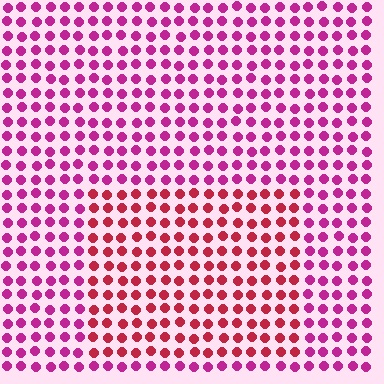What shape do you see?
I see a rectangle.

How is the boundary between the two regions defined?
The boundary is defined purely by a slight shift in hue (about 32 degrees). Spacing, size, and orientation are identical on both sides.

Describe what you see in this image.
The image is filled with small magenta elements in a uniform arrangement. A rectangle-shaped region is visible where the elements are tinted to a slightly different hue, forming a subtle color boundary.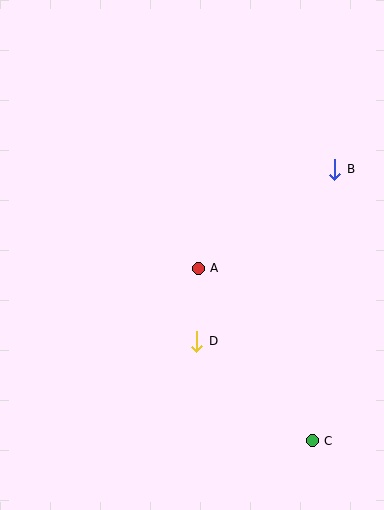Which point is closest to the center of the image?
Point A at (198, 268) is closest to the center.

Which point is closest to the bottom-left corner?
Point D is closest to the bottom-left corner.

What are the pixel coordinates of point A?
Point A is at (198, 268).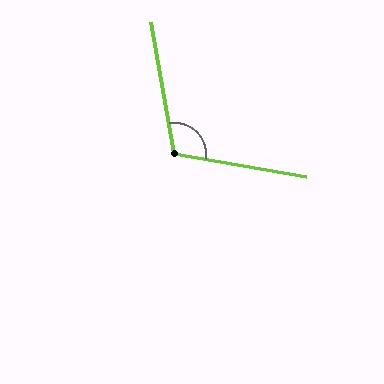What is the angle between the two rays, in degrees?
Approximately 110 degrees.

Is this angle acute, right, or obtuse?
It is obtuse.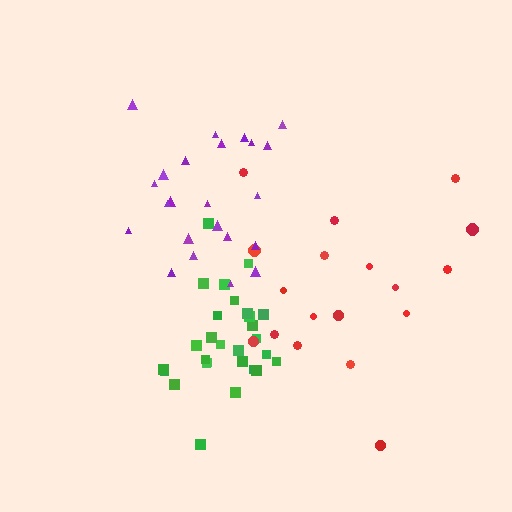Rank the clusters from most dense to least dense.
green, purple, red.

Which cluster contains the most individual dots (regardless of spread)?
Green (28).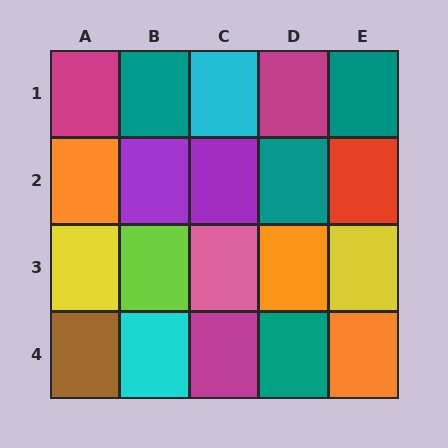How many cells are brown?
1 cell is brown.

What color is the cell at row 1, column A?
Magenta.